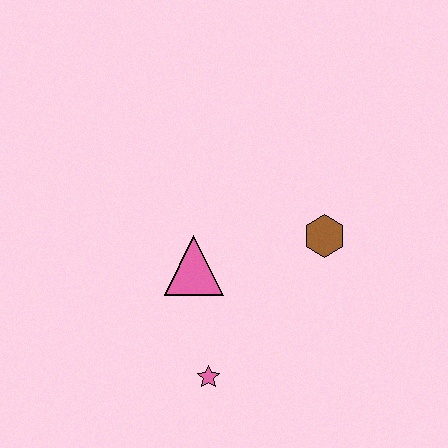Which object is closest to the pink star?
The pink triangle is closest to the pink star.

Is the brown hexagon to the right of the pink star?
Yes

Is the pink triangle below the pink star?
No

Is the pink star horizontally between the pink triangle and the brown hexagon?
Yes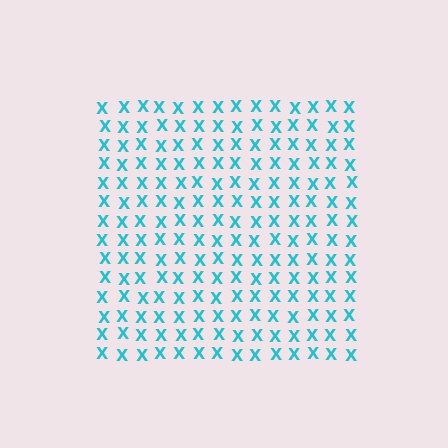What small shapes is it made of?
It is made of small letter X's.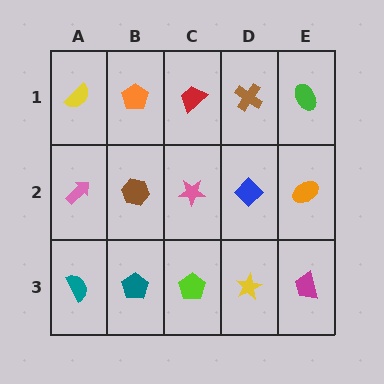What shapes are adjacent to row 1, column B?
A brown hexagon (row 2, column B), a yellow semicircle (row 1, column A), a red trapezoid (row 1, column C).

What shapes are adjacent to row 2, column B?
An orange pentagon (row 1, column B), a teal pentagon (row 3, column B), a pink arrow (row 2, column A), a pink star (row 2, column C).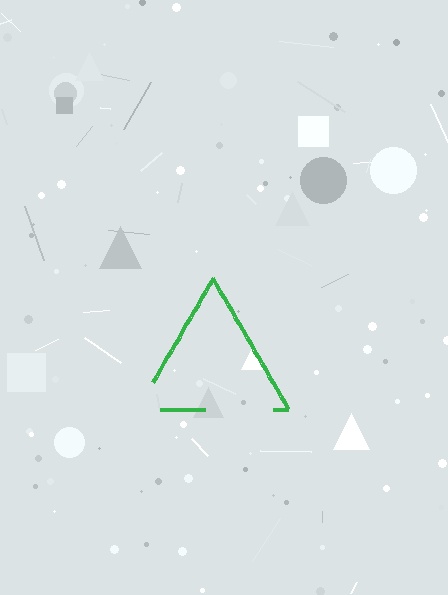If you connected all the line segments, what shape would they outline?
They would outline a triangle.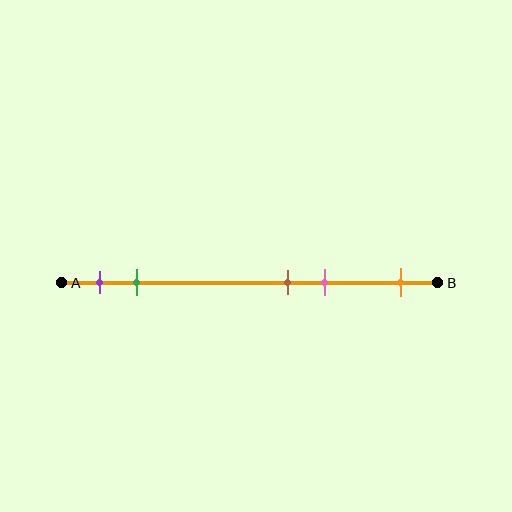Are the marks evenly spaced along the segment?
No, the marks are not evenly spaced.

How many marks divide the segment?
There are 5 marks dividing the segment.